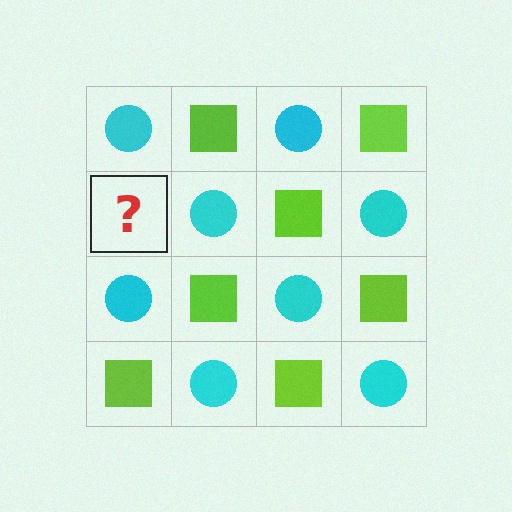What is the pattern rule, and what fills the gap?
The rule is that it alternates cyan circle and lime square in a checkerboard pattern. The gap should be filled with a lime square.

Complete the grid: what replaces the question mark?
The question mark should be replaced with a lime square.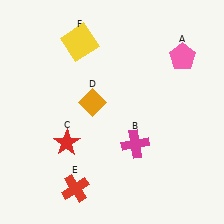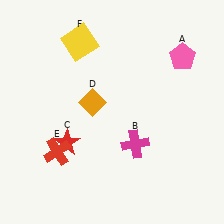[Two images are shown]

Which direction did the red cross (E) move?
The red cross (E) moved up.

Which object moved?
The red cross (E) moved up.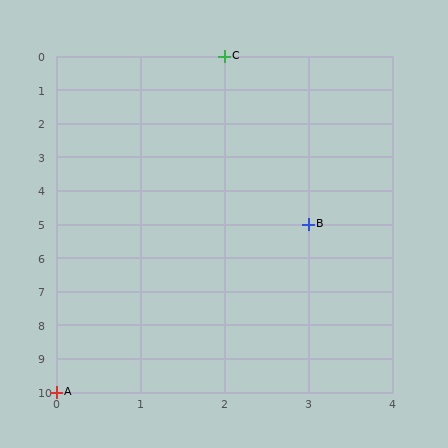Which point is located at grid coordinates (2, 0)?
Point C is at (2, 0).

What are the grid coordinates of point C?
Point C is at grid coordinates (2, 0).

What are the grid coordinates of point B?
Point B is at grid coordinates (3, 5).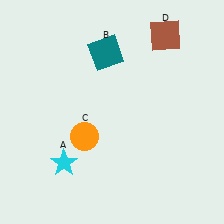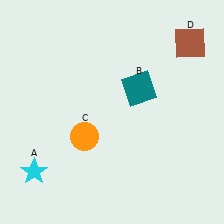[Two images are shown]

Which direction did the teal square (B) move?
The teal square (B) moved down.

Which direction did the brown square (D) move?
The brown square (D) moved right.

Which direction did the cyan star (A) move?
The cyan star (A) moved left.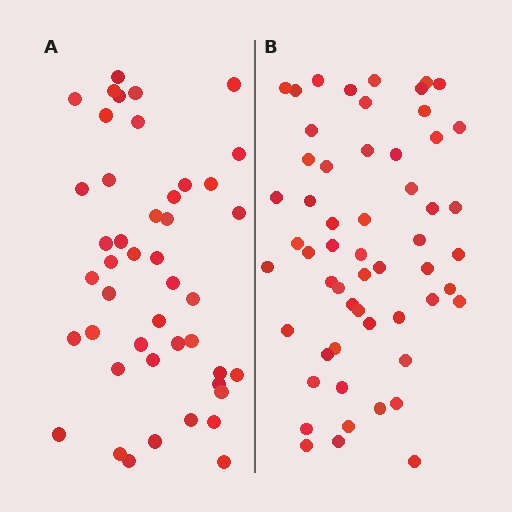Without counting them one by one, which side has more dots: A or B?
Region B (the right region) has more dots.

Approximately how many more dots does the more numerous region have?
Region B has roughly 12 or so more dots than region A.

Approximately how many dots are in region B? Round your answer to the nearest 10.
About 60 dots. (The exact count is 56, which rounds to 60.)